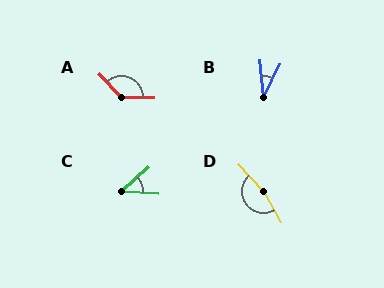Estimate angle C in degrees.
Approximately 45 degrees.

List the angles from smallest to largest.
B (31°), C (45°), A (135°), D (168°).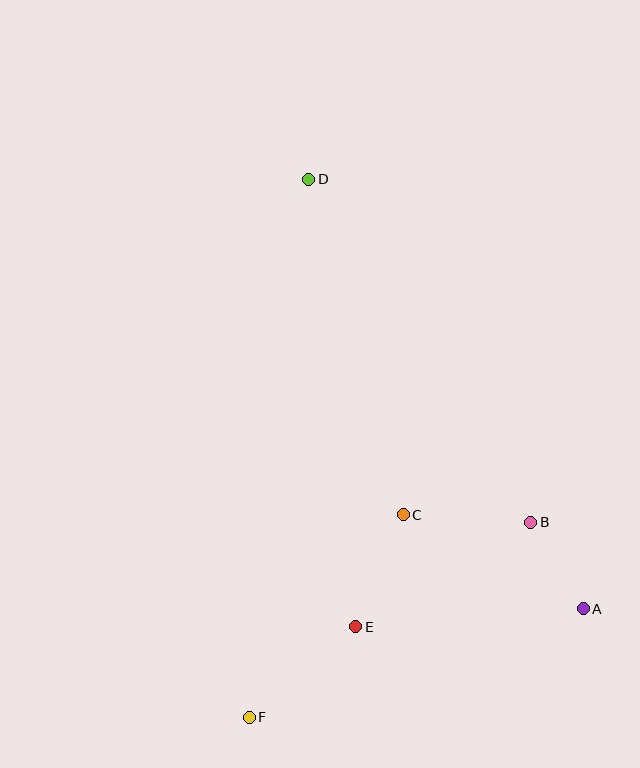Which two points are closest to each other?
Points A and B are closest to each other.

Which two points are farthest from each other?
Points D and F are farthest from each other.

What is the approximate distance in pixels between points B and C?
The distance between B and C is approximately 128 pixels.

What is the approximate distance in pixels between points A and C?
The distance between A and C is approximately 203 pixels.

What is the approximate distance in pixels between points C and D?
The distance between C and D is approximately 349 pixels.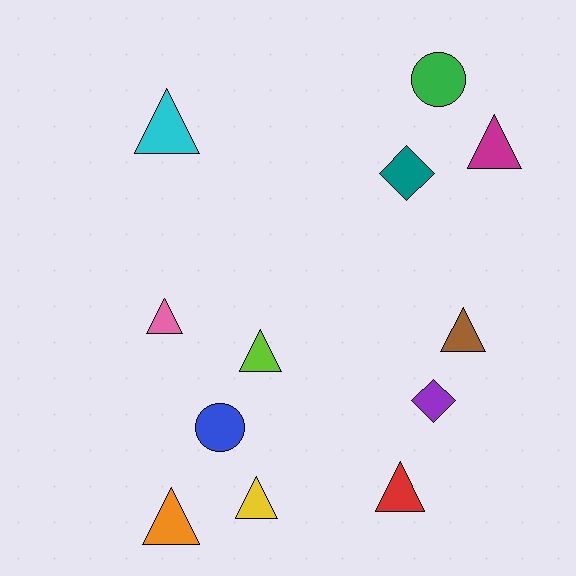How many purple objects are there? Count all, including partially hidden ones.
There is 1 purple object.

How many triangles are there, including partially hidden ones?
There are 8 triangles.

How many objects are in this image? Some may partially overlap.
There are 12 objects.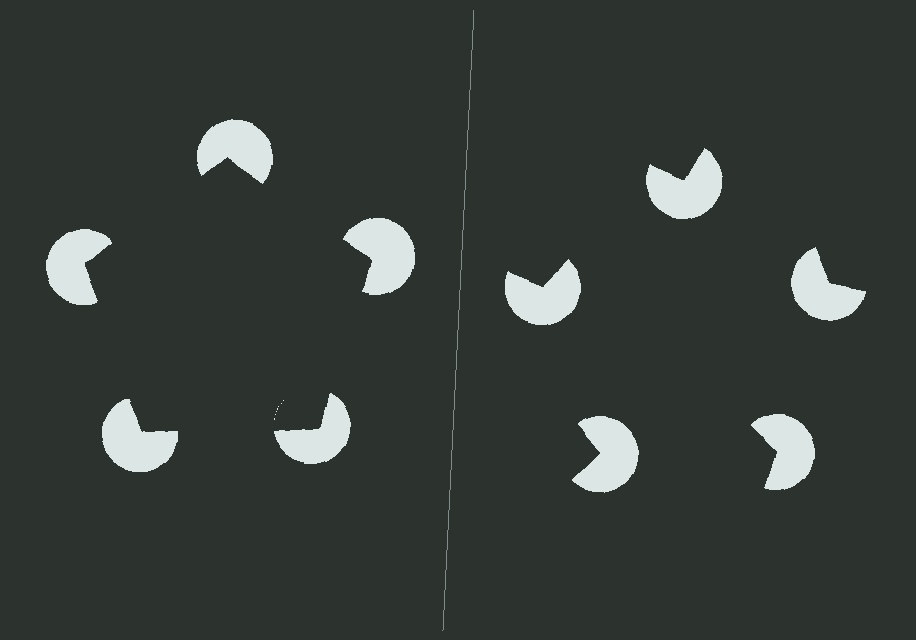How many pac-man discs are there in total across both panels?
10 — 5 on each side.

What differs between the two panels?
The pac-man discs are positioned identically on both sides; only the wedge orientations differ. On the left they align to a pentagon; on the right they are misaligned.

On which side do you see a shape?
An illusory pentagon appears on the left side. On the right side the wedge cuts are rotated, so no coherent shape forms.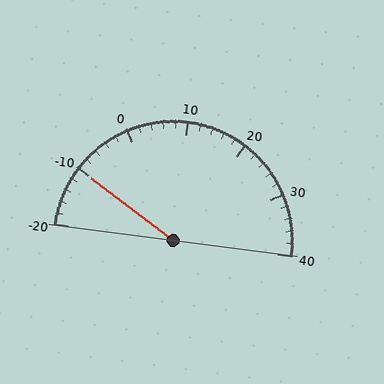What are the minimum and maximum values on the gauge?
The gauge ranges from -20 to 40.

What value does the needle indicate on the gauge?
The needle indicates approximately -10.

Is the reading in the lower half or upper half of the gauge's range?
The reading is in the lower half of the range (-20 to 40).